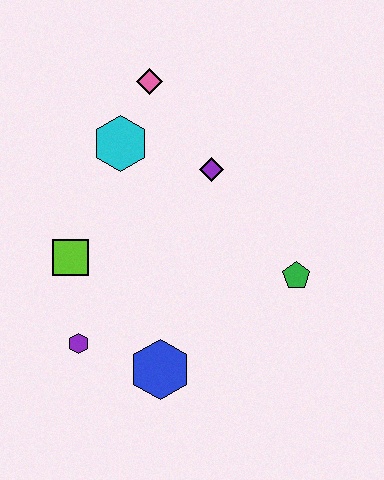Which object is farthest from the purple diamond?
The purple hexagon is farthest from the purple diamond.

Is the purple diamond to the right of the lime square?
Yes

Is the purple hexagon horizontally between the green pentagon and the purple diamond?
No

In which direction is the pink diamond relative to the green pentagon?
The pink diamond is above the green pentagon.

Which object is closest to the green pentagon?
The purple diamond is closest to the green pentagon.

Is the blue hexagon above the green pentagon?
No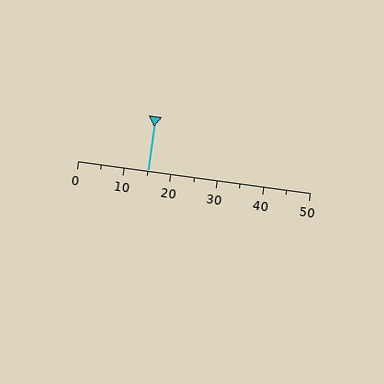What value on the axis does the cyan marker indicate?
The marker indicates approximately 15.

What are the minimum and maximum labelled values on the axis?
The axis runs from 0 to 50.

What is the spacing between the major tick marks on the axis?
The major ticks are spaced 10 apart.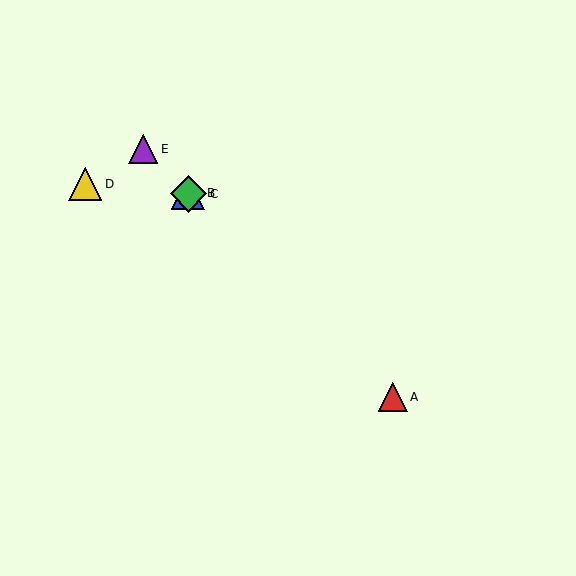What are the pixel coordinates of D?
Object D is at (85, 184).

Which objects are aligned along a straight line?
Objects A, B, C, E are aligned along a straight line.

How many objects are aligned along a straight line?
4 objects (A, B, C, E) are aligned along a straight line.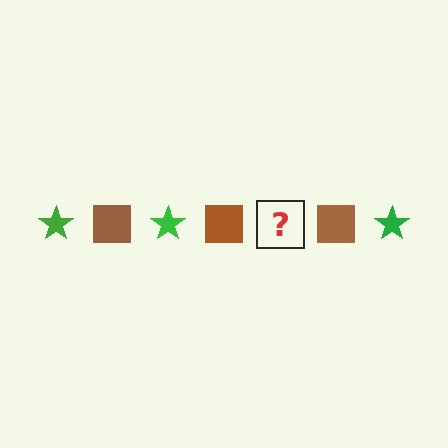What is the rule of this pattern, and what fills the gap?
The rule is that the pattern alternates between green star and brown square. The gap should be filled with a green star.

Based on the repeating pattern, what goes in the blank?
The blank should be a green star.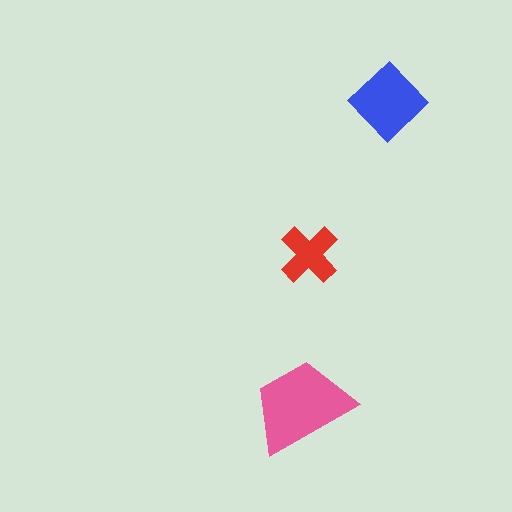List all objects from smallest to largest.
The red cross, the blue diamond, the pink trapezoid.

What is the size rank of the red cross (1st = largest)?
3rd.